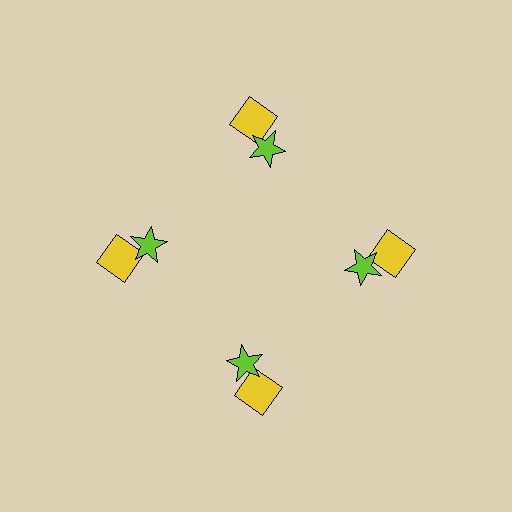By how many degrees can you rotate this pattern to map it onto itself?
The pattern maps onto itself every 90 degrees of rotation.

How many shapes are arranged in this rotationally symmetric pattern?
There are 8 shapes, arranged in 4 groups of 2.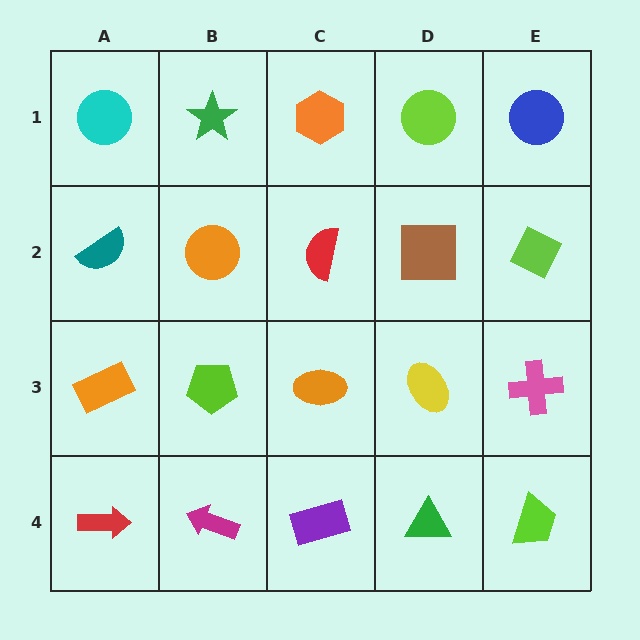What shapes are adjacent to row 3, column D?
A brown square (row 2, column D), a green triangle (row 4, column D), an orange ellipse (row 3, column C), a pink cross (row 3, column E).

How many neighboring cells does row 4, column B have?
3.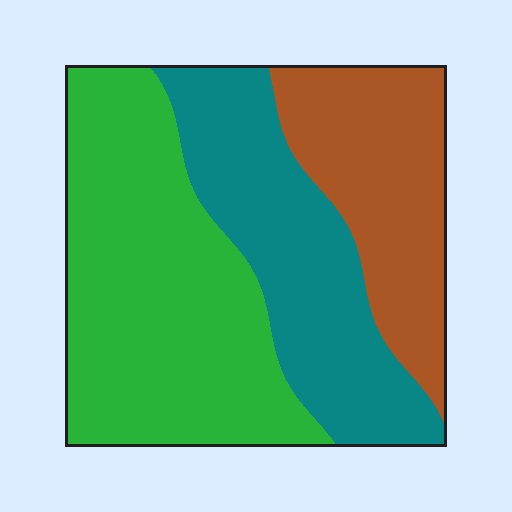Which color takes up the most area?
Green, at roughly 45%.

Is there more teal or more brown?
Teal.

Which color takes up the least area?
Brown, at roughly 25%.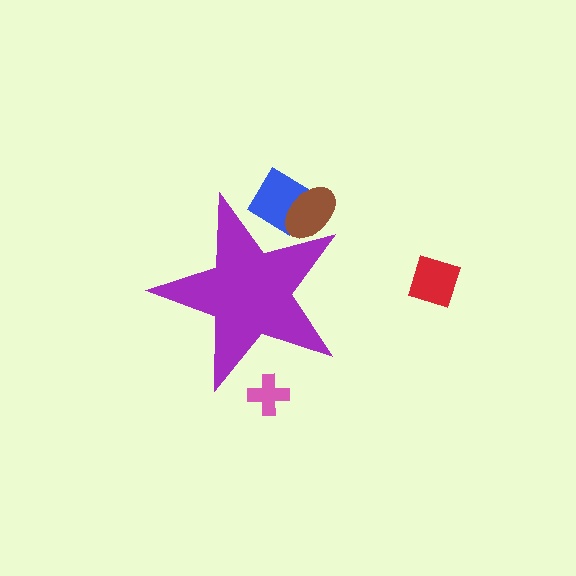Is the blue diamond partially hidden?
Yes, the blue diamond is partially hidden behind the purple star.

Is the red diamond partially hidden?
No, the red diamond is fully visible.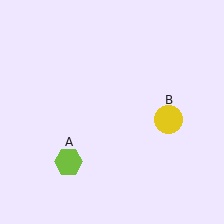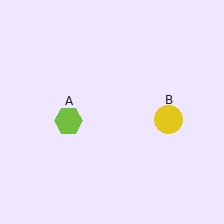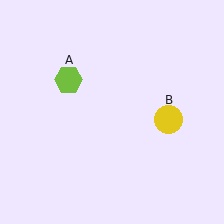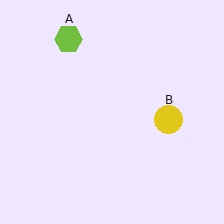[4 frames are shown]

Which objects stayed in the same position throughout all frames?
Yellow circle (object B) remained stationary.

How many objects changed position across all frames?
1 object changed position: lime hexagon (object A).